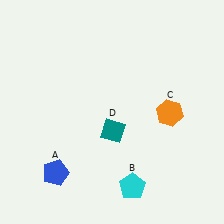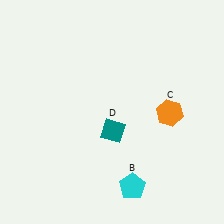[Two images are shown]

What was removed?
The blue pentagon (A) was removed in Image 2.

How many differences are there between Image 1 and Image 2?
There is 1 difference between the two images.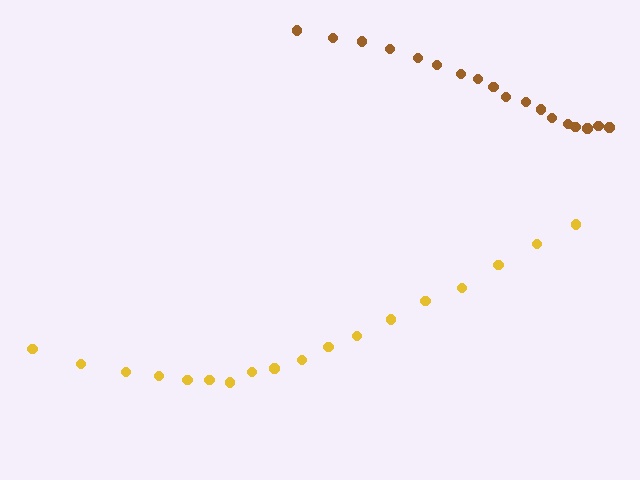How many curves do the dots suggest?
There are 2 distinct paths.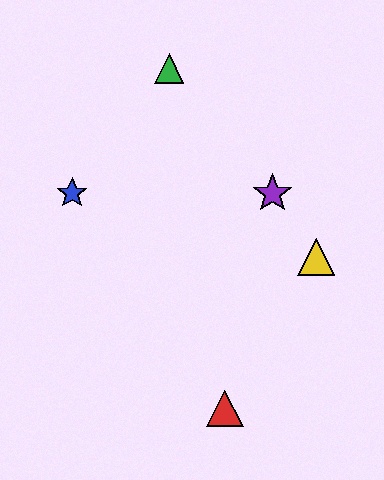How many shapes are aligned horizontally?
2 shapes (the blue star, the purple star) are aligned horizontally.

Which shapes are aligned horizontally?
The blue star, the purple star are aligned horizontally.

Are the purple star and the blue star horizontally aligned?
Yes, both are at y≈193.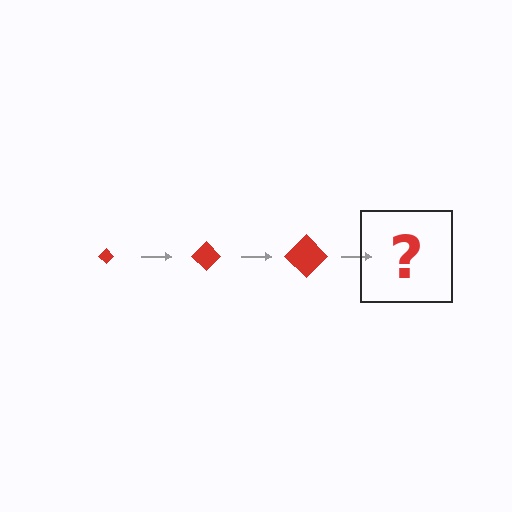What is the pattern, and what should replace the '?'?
The pattern is that the diamond gets progressively larger each step. The '?' should be a red diamond, larger than the previous one.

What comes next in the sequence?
The next element should be a red diamond, larger than the previous one.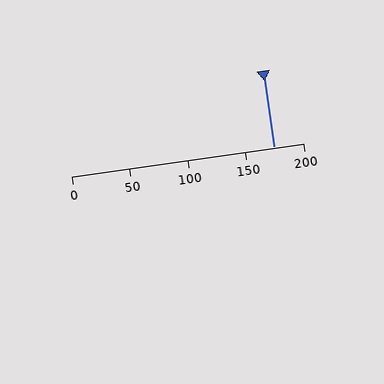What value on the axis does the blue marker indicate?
The marker indicates approximately 175.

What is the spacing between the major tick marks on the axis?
The major ticks are spaced 50 apart.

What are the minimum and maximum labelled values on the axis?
The axis runs from 0 to 200.